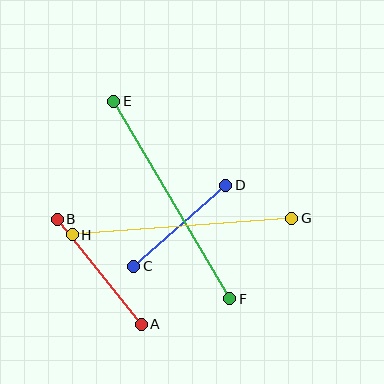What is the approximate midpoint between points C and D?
The midpoint is at approximately (180, 226) pixels.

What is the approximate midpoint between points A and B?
The midpoint is at approximately (99, 272) pixels.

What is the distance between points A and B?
The distance is approximately 135 pixels.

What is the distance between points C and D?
The distance is approximately 123 pixels.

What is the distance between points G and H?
The distance is approximately 220 pixels.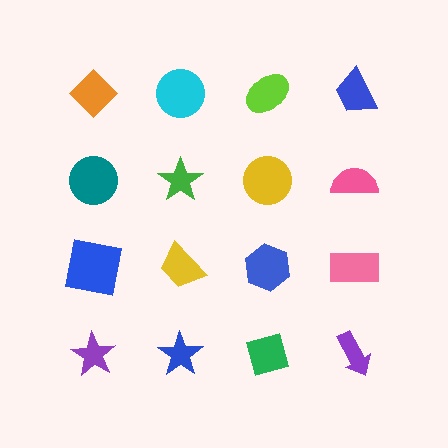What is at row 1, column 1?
An orange diamond.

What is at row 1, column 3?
A lime ellipse.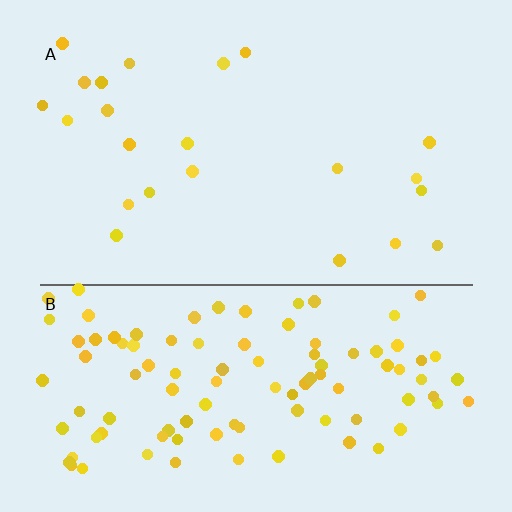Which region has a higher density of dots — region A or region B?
B (the bottom).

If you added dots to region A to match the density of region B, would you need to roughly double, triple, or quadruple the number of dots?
Approximately quadruple.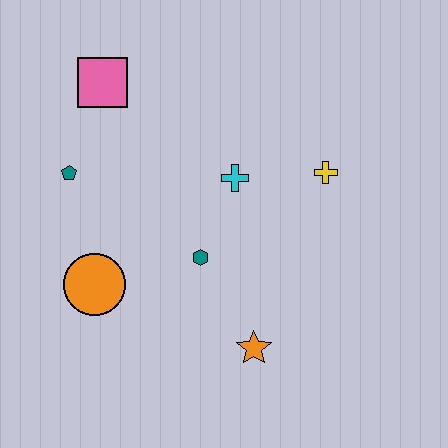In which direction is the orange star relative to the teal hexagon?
The orange star is below the teal hexagon.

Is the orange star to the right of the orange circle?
Yes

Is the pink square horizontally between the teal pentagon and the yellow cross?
Yes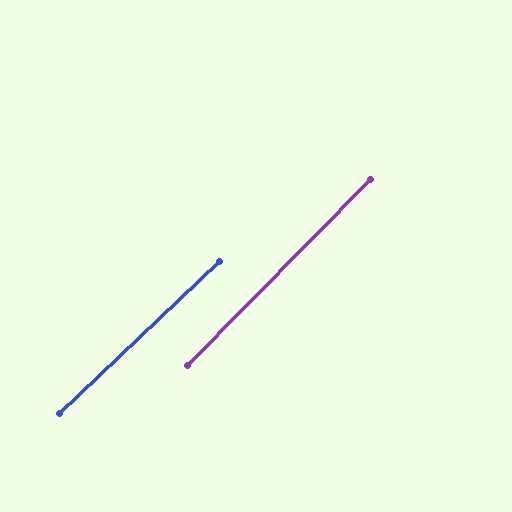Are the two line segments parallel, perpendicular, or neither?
Parallel — their directions differ by only 1.8°.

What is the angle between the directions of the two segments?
Approximately 2 degrees.